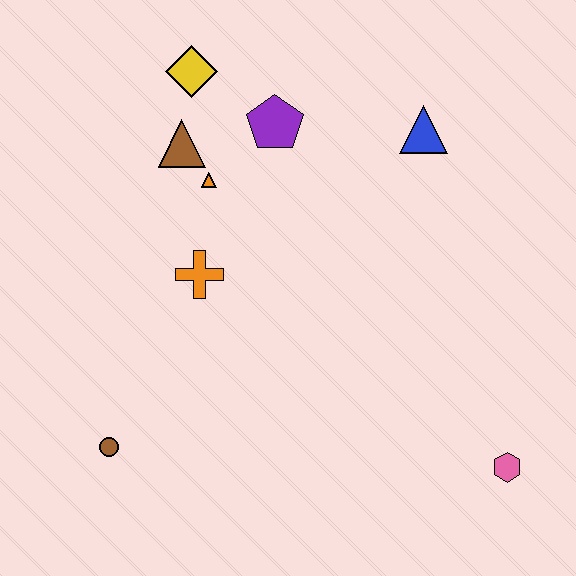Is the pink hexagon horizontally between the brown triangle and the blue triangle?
No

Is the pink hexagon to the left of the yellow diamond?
No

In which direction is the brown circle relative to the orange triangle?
The brown circle is below the orange triangle.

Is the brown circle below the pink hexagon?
No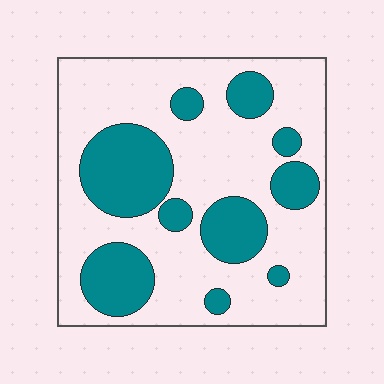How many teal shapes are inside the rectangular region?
10.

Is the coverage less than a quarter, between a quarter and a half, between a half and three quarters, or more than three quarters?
Between a quarter and a half.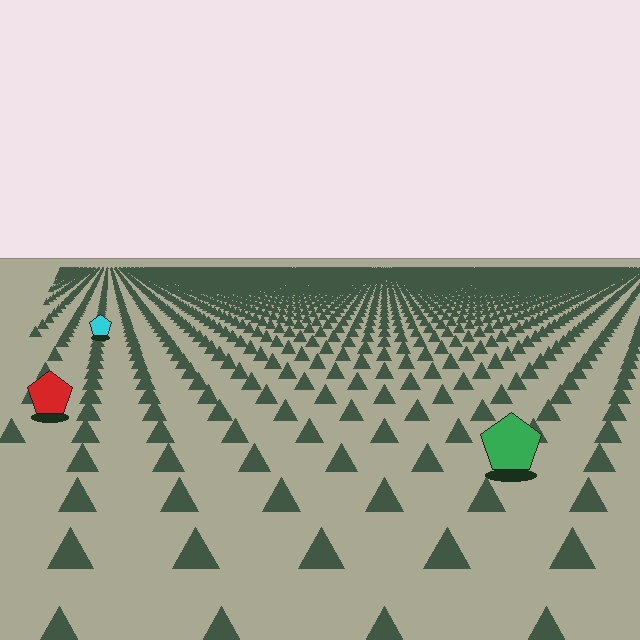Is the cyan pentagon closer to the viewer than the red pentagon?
No. The red pentagon is closer — you can tell from the texture gradient: the ground texture is coarser near it.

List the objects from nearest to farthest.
From nearest to farthest: the green pentagon, the red pentagon, the cyan pentagon.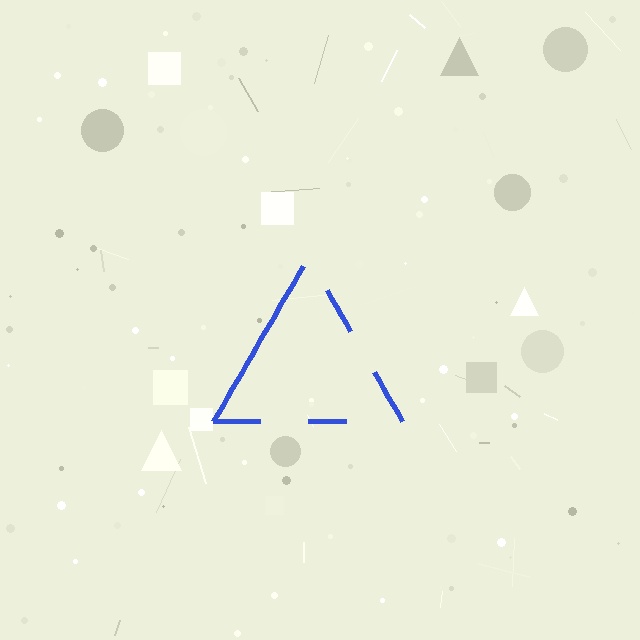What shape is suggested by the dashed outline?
The dashed outline suggests a triangle.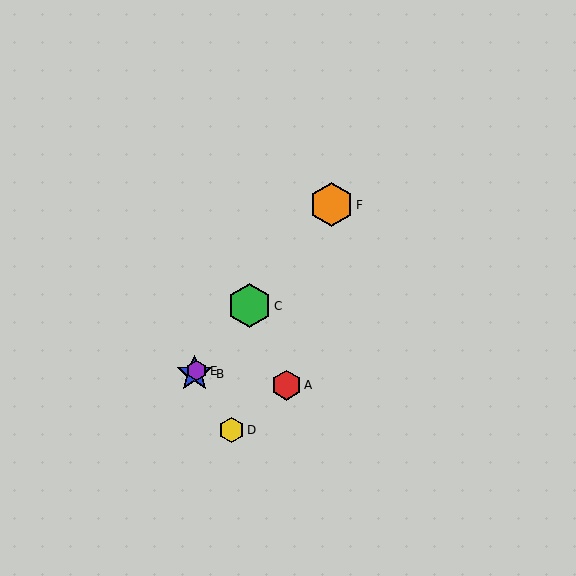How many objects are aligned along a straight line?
4 objects (B, C, E, F) are aligned along a straight line.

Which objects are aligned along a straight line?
Objects B, C, E, F are aligned along a straight line.